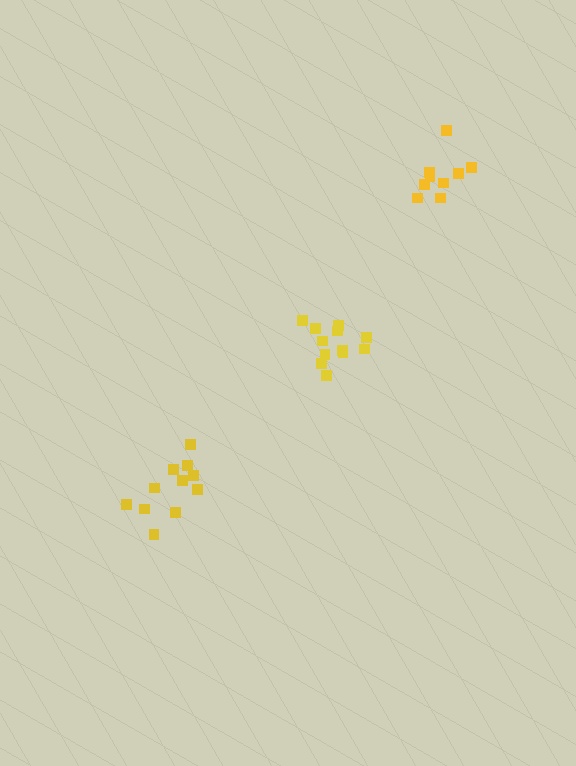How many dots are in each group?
Group 1: 11 dots, Group 2: 12 dots, Group 3: 9 dots (32 total).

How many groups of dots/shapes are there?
There are 3 groups.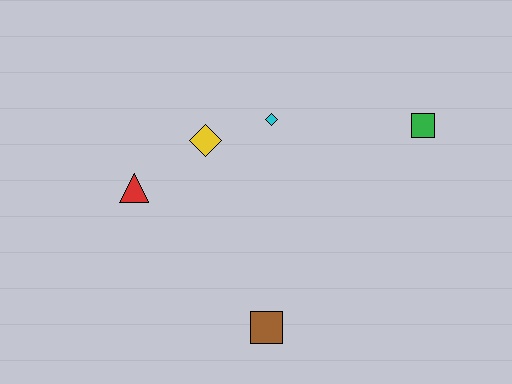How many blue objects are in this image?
There are no blue objects.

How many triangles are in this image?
There is 1 triangle.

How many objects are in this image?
There are 5 objects.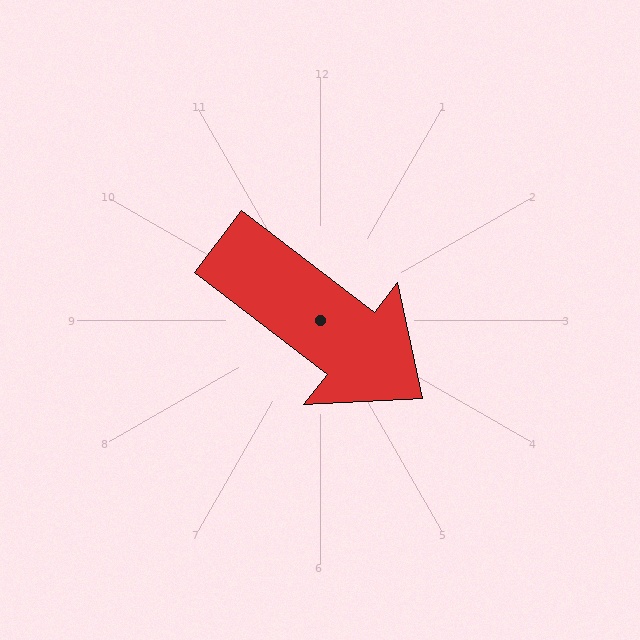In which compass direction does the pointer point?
Southeast.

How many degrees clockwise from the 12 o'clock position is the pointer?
Approximately 128 degrees.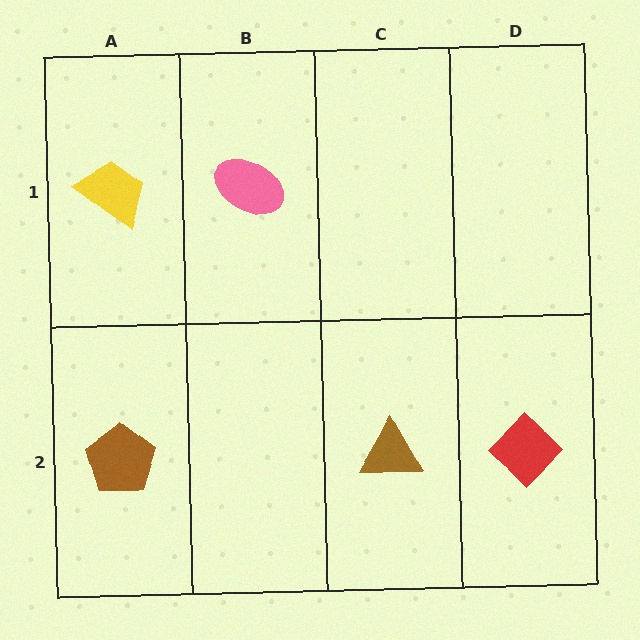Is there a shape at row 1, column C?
No, that cell is empty.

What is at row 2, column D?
A red diamond.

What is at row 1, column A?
A yellow trapezoid.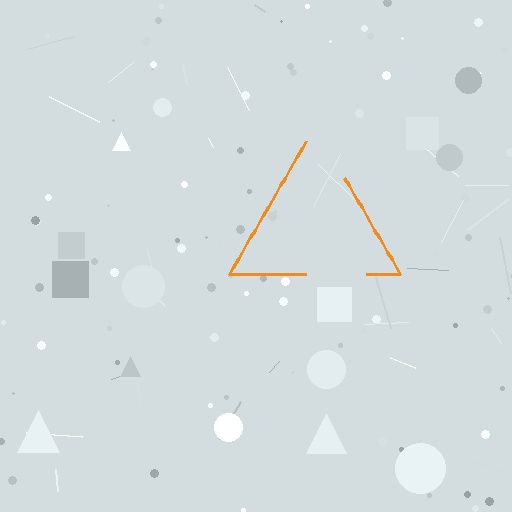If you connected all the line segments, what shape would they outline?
They would outline a triangle.